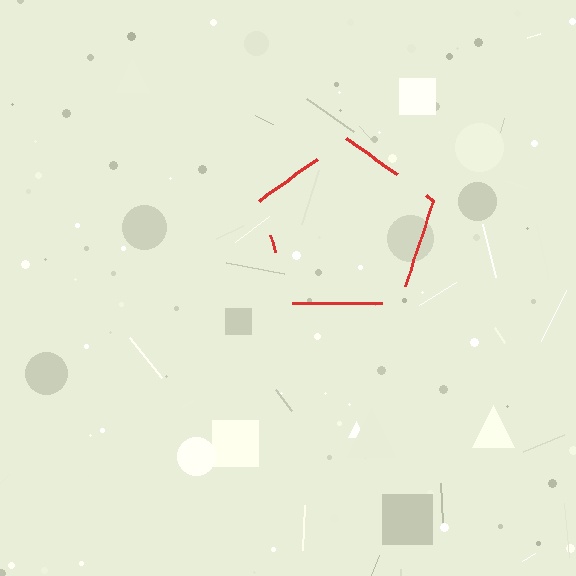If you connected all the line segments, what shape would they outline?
They would outline a pentagon.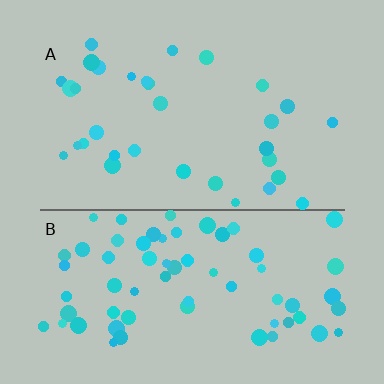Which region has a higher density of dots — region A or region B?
B (the bottom).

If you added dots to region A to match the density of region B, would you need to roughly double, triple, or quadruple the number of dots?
Approximately double.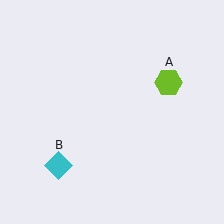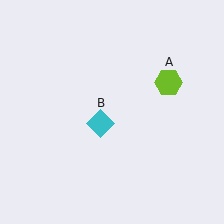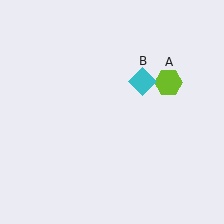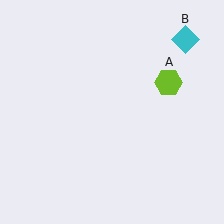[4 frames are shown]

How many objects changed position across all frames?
1 object changed position: cyan diamond (object B).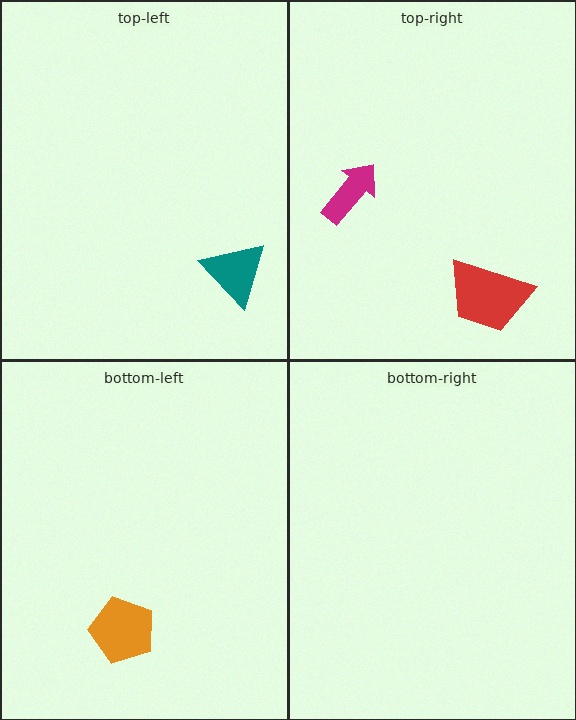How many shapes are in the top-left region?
1.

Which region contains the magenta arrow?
The top-right region.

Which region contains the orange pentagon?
The bottom-left region.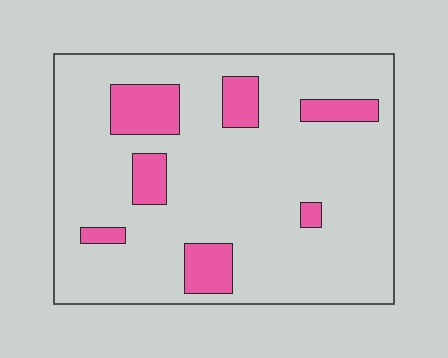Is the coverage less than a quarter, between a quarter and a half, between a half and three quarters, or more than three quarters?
Less than a quarter.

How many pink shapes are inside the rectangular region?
7.